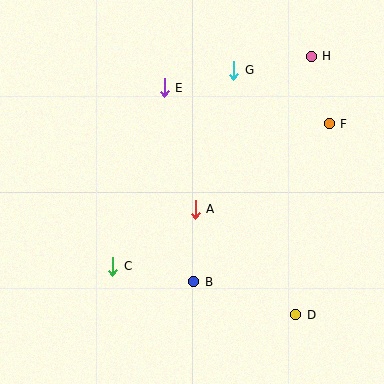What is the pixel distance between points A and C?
The distance between A and C is 100 pixels.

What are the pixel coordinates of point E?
Point E is at (164, 88).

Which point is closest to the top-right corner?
Point H is closest to the top-right corner.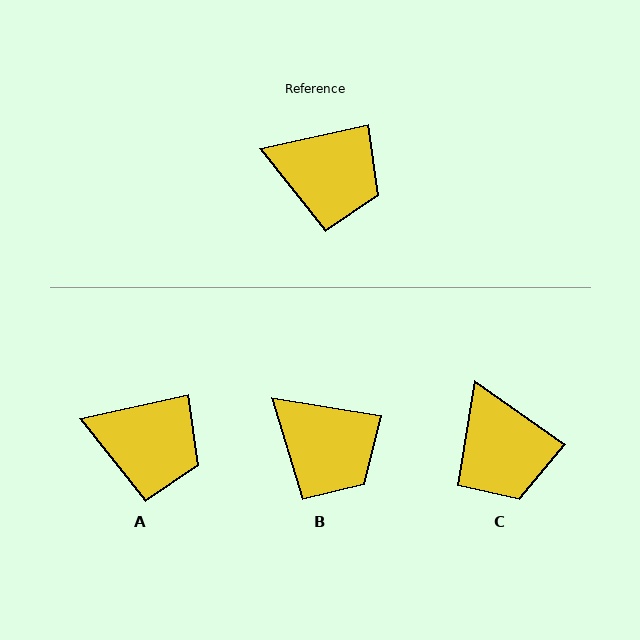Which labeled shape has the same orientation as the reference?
A.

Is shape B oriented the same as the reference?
No, it is off by about 22 degrees.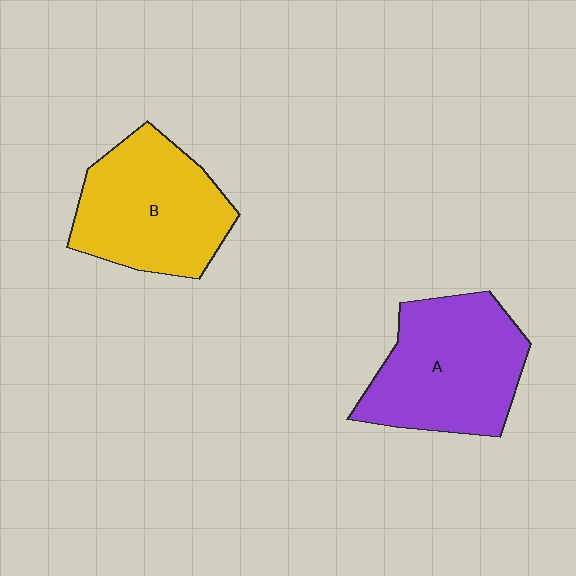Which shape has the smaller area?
Shape B (yellow).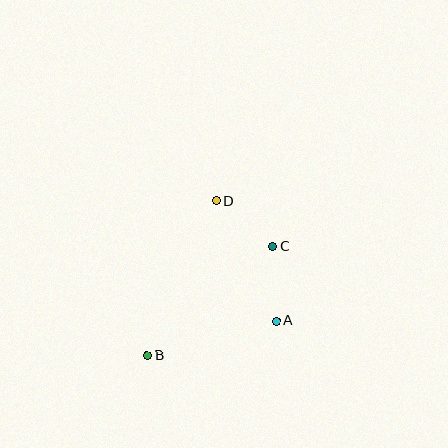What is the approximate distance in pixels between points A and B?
The distance between A and B is approximately 133 pixels.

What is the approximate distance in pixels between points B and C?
The distance between B and C is approximately 166 pixels.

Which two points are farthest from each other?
Points B and D are farthest from each other.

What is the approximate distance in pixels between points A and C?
The distance between A and C is approximately 75 pixels.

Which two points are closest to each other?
Points C and D are closest to each other.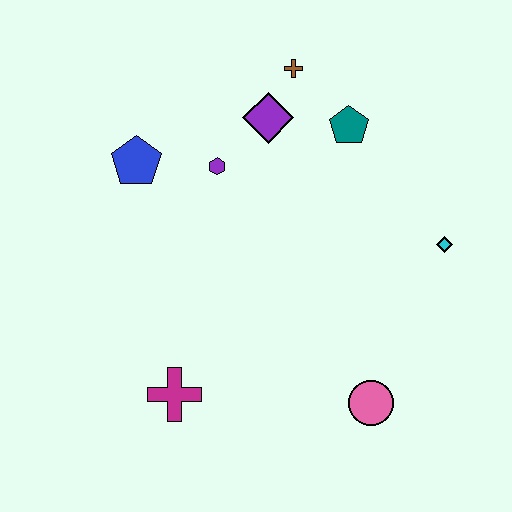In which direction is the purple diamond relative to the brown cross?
The purple diamond is below the brown cross.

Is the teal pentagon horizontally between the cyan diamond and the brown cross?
Yes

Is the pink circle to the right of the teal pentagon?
Yes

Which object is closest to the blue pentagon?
The purple hexagon is closest to the blue pentagon.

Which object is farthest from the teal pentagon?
The magenta cross is farthest from the teal pentagon.